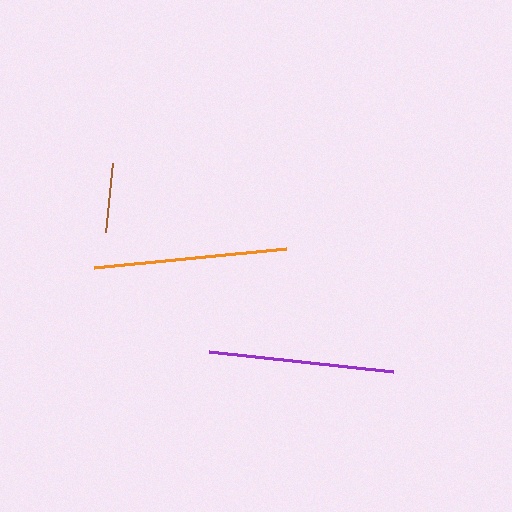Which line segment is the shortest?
The brown line is the shortest at approximately 69 pixels.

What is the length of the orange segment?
The orange segment is approximately 193 pixels long.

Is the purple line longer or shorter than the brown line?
The purple line is longer than the brown line.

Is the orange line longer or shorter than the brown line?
The orange line is longer than the brown line.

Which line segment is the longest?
The orange line is the longest at approximately 193 pixels.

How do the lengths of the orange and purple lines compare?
The orange and purple lines are approximately the same length.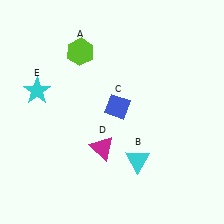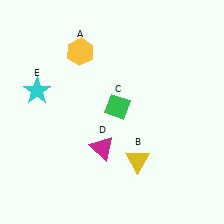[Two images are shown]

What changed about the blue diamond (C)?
In Image 1, C is blue. In Image 2, it changed to green.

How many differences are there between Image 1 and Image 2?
There are 3 differences between the two images.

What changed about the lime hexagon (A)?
In Image 1, A is lime. In Image 2, it changed to yellow.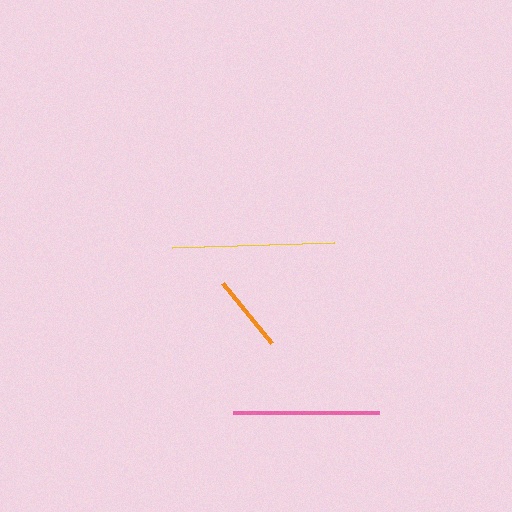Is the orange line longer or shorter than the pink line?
The pink line is longer than the orange line.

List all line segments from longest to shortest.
From longest to shortest: yellow, pink, orange.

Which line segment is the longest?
The yellow line is the longest at approximately 162 pixels.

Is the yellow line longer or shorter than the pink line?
The yellow line is longer than the pink line.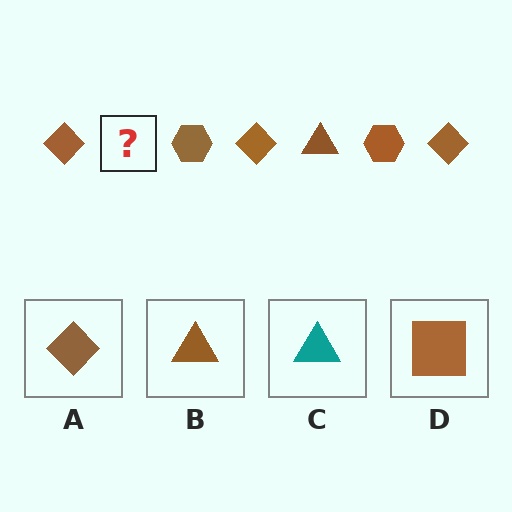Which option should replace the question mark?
Option B.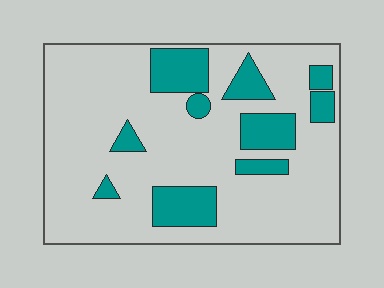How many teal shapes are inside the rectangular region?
10.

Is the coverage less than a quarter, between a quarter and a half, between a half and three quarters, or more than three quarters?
Less than a quarter.